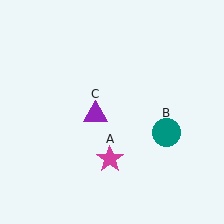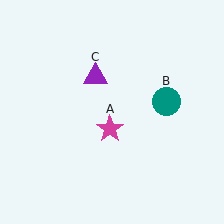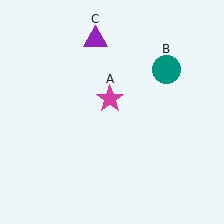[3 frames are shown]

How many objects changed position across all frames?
3 objects changed position: magenta star (object A), teal circle (object B), purple triangle (object C).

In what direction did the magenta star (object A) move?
The magenta star (object A) moved up.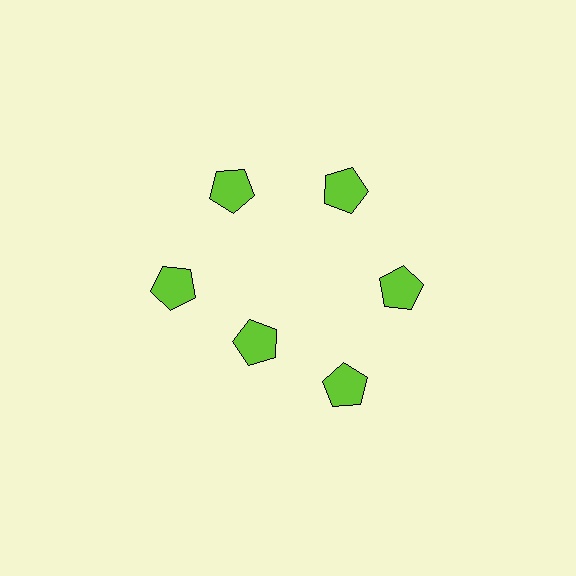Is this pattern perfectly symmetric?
No. The 6 lime pentagons are arranged in a ring, but one element near the 7 o'clock position is pulled inward toward the center, breaking the 6-fold rotational symmetry.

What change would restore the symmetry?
The symmetry would be restored by moving it outward, back onto the ring so that all 6 pentagons sit at equal angles and equal distance from the center.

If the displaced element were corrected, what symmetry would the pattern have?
It would have 6-fold rotational symmetry — the pattern would map onto itself every 60 degrees.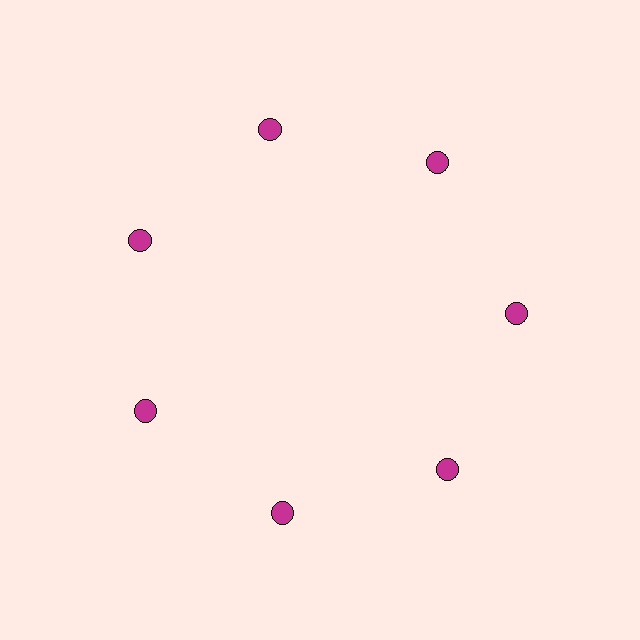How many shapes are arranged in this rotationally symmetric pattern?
There are 7 shapes, arranged in 7 groups of 1.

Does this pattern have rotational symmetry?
Yes, this pattern has 7-fold rotational symmetry. It looks the same after rotating 51 degrees around the center.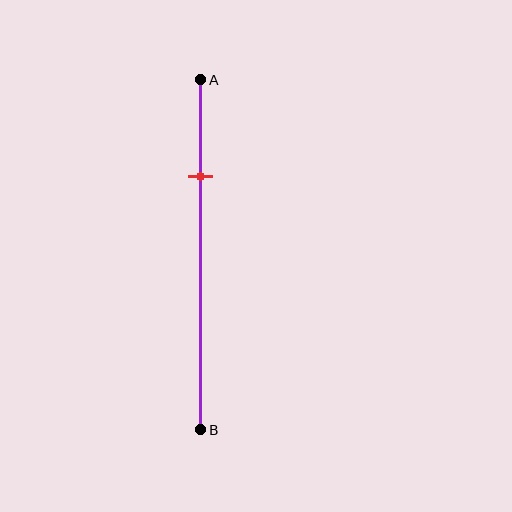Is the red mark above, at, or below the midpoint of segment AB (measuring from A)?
The red mark is above the midpoint of segment AB.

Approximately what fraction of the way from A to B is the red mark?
The red mark is approximately 30% of the way from A to B.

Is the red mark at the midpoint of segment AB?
No, the mark is at about 30% from A, not at the 50% midpoint.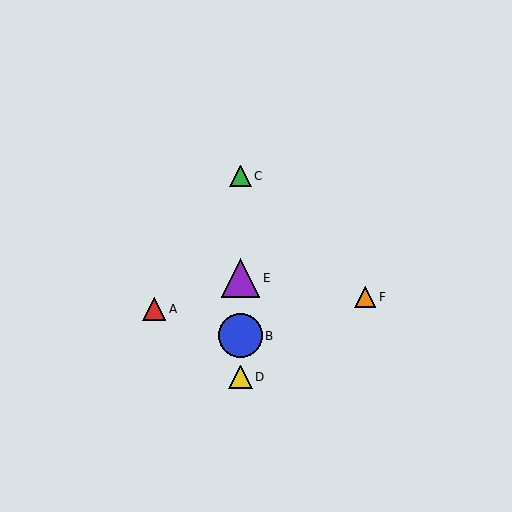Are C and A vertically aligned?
No, C is at x≈241 and A is at x≈154.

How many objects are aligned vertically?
4 objects (B, C, D, E) are aligned vertically.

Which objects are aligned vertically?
Objects B, C, D, E are aligned vertically.